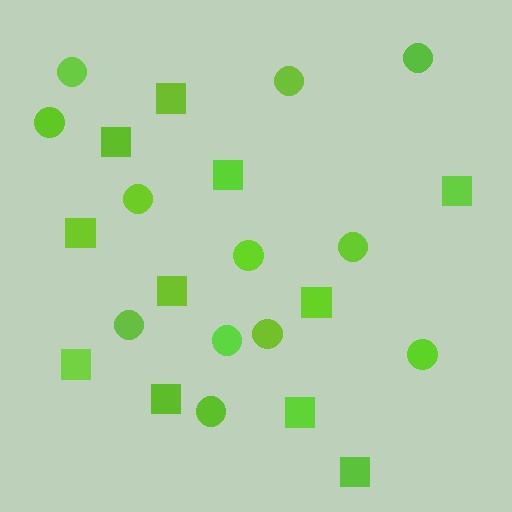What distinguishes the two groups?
There are 2 groups: one group of circles (12) and one group of squares (11).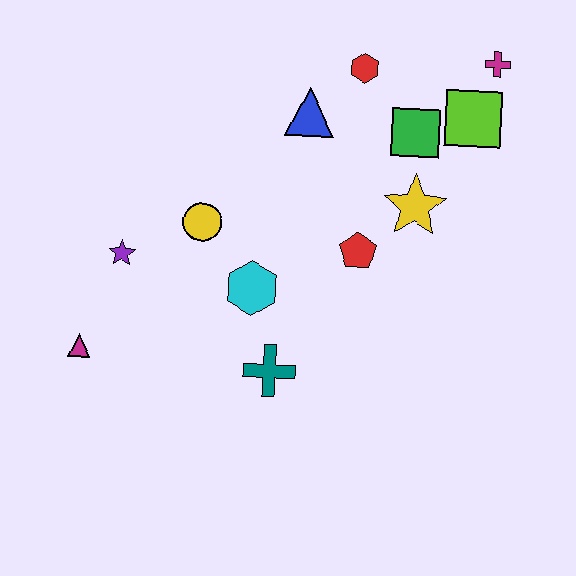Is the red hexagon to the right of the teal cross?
Yes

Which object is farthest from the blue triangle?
The magenta triangle is farthest from the blue triangle.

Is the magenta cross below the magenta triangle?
No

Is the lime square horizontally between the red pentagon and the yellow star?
No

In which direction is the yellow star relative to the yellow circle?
The yellow star is to the right of the yellow circle.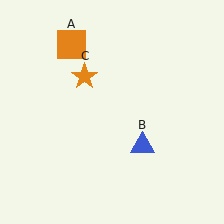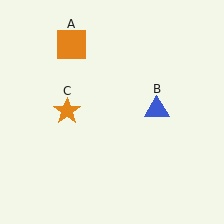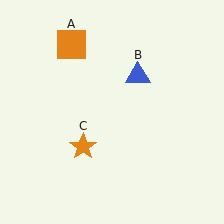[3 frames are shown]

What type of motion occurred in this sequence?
The blue triangle (object B), orange star (object C) rotated counterclockwise around the center of the scene.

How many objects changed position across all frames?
2 objects changed position: blue triangle (object B), orange star (object C).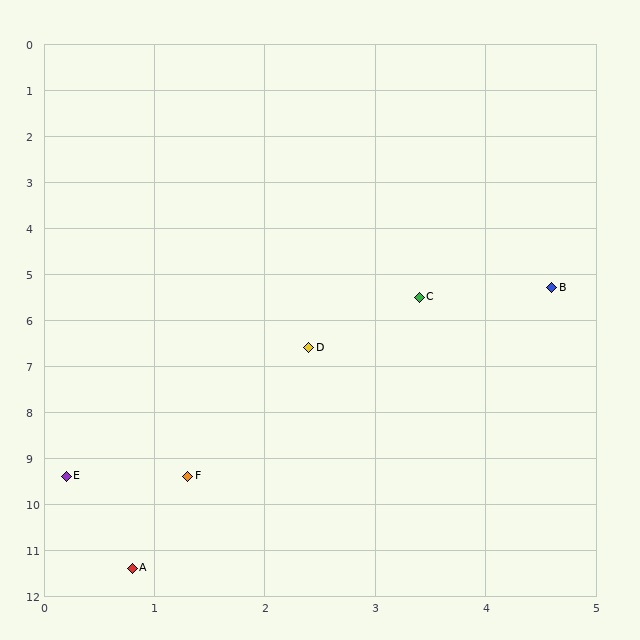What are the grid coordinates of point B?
Point B is at approximately (4.6, 5.3).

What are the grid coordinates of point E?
Point E is at approximately (0.2, 9.4).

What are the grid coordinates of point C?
Point C is at approximately (3.4, 5.5).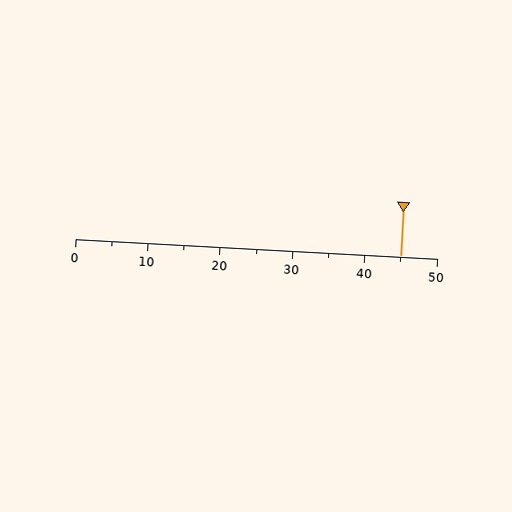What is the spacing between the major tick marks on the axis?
The major ticks are spaced 10 apart.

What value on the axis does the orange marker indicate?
The marker indicates approximately 45.